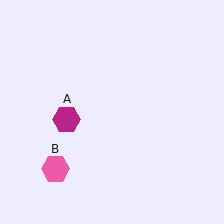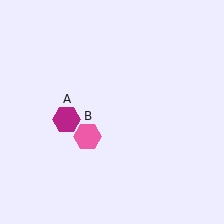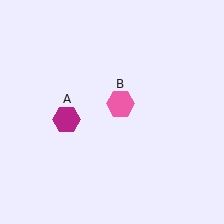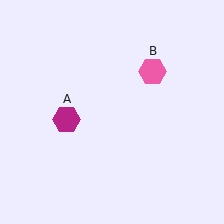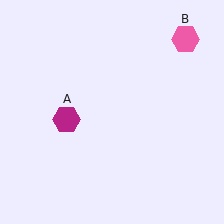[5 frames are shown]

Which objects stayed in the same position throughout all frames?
Magenta hexagon (object A) remained stationary.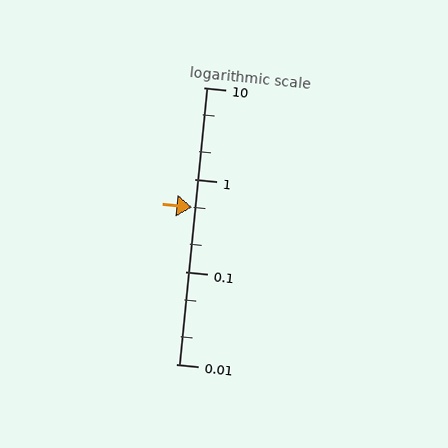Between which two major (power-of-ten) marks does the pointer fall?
The pointer is between 0.1 and 1.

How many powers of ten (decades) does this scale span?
The scale spans 3 decades, from 0.01 to 10.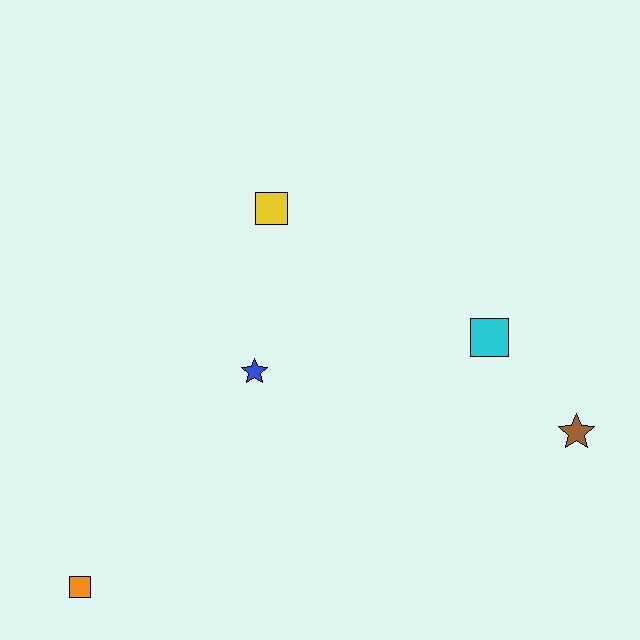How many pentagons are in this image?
There are no pentagons.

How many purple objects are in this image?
There are no purple objects.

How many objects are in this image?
There are 5 objects.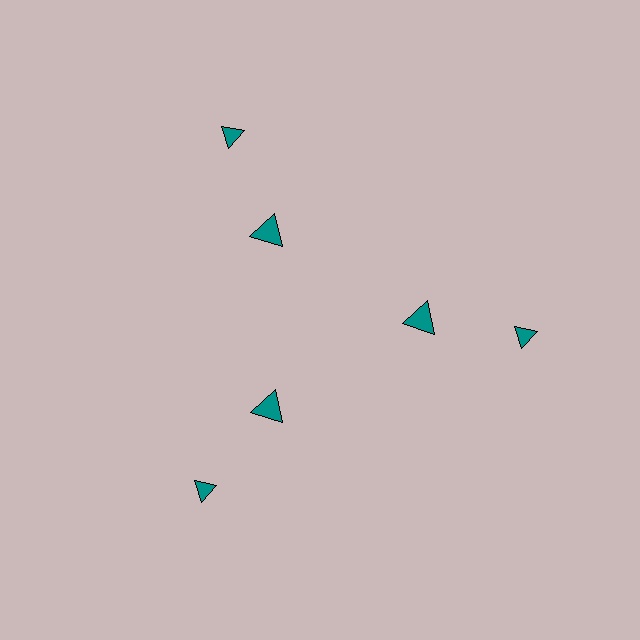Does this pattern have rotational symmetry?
Yes, this pattern has 3-fold rotational symmetry. It looks the same after rotating 120 degrees around the center.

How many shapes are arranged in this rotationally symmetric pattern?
There are 6 shapes, arranged in 3 groups of 2.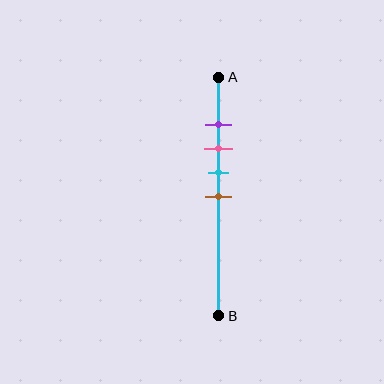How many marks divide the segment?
There are 4 marks dividing the segment.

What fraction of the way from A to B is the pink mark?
The pink mark is approximately 30% (0.3) of the way from A to B.